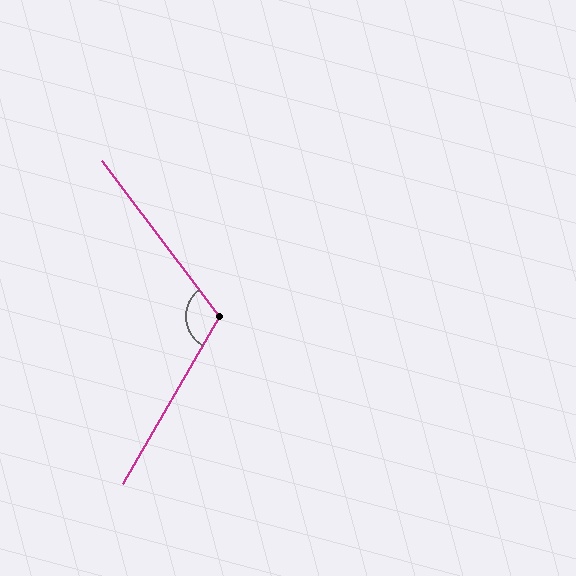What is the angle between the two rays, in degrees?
Approximately 113 degrees.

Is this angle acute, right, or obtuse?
It is obtuse.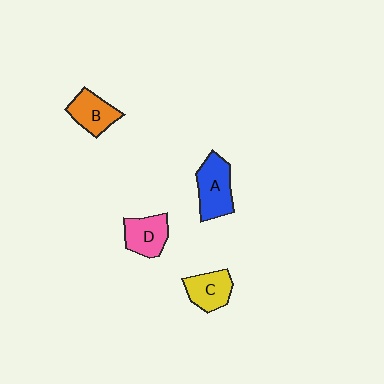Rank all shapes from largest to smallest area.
From largest to smallest: A (blue), D (pink), C (yellow), B (orange).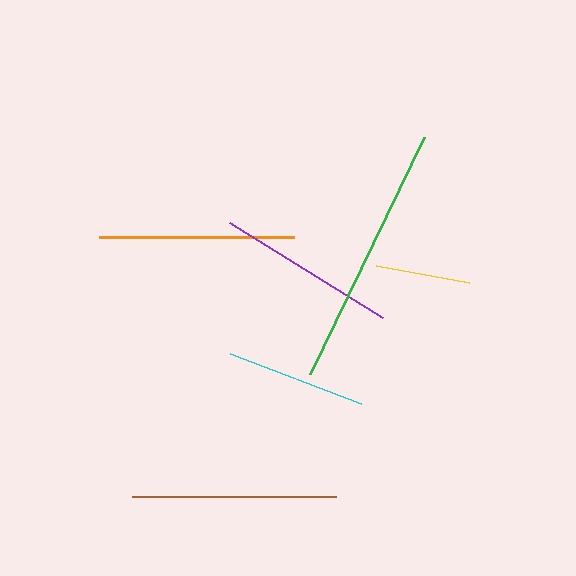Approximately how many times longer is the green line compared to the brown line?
The green line is approximately 1.3 times the length of the brown line.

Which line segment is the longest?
The green line is the longest at approximately 263 pixels.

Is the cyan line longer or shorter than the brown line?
The brown line is longer than the cyan line.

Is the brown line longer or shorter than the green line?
The green line is longer than the brown line.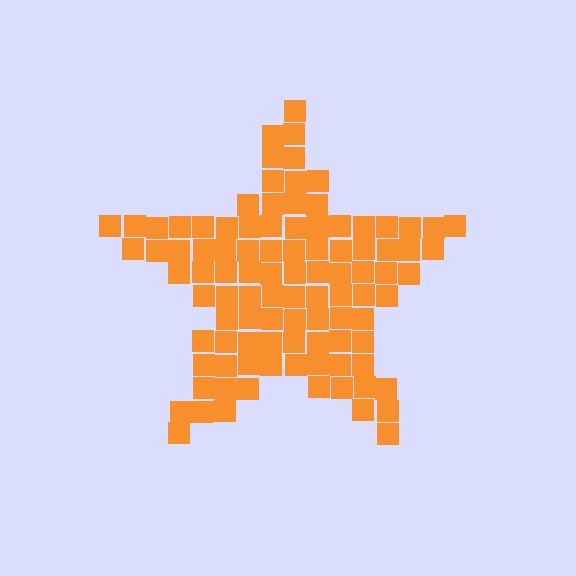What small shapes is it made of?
It is made of small squares.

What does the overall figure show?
The overall figure shows a star.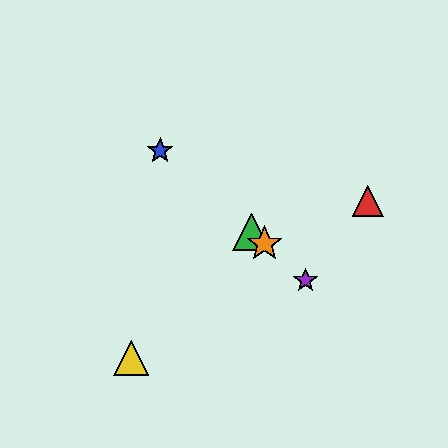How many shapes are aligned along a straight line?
4 shapes (the blue star, the green triangle, the purple star, the orange star) are aligned along a straight line.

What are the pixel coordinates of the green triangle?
The green triangle is at (252, 232).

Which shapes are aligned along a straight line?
The blue star, the green triangle, the purple star, the orange star are aligned along a straight line.